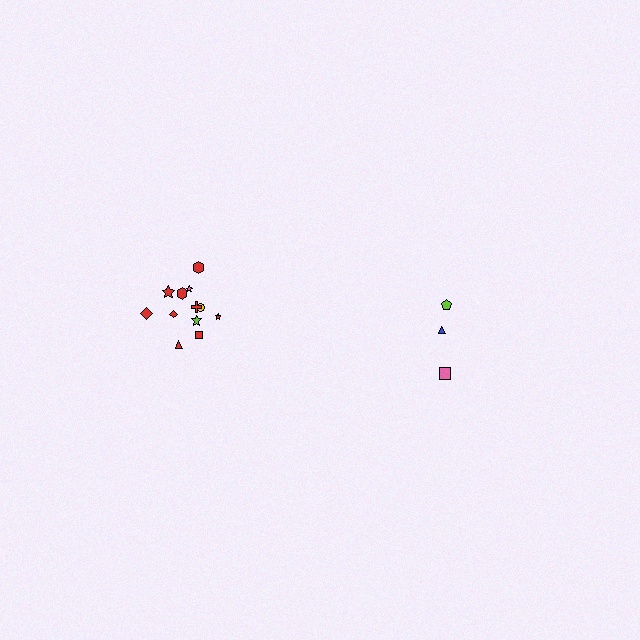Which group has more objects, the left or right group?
The left group.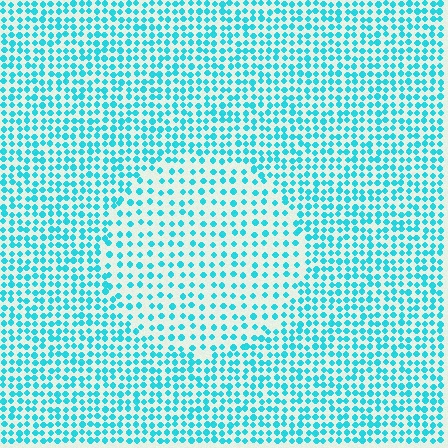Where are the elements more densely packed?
The elements are more densely packed outside the circle boundary.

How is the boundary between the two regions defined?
The boundary is defined by a change in element density (approximately 1.8x ratio). All elements are the same color, size, and shape.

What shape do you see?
I see a circle.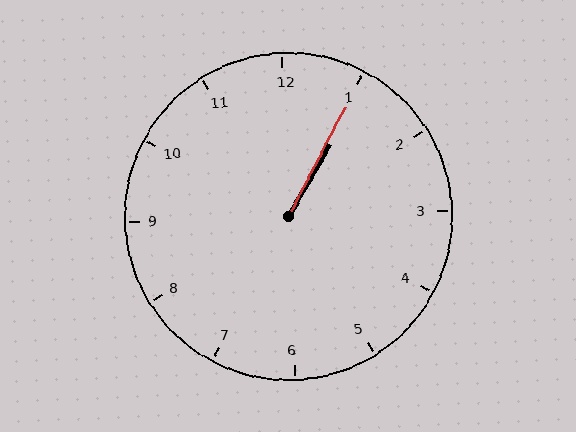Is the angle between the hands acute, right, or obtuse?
It is acute.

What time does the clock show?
1:05.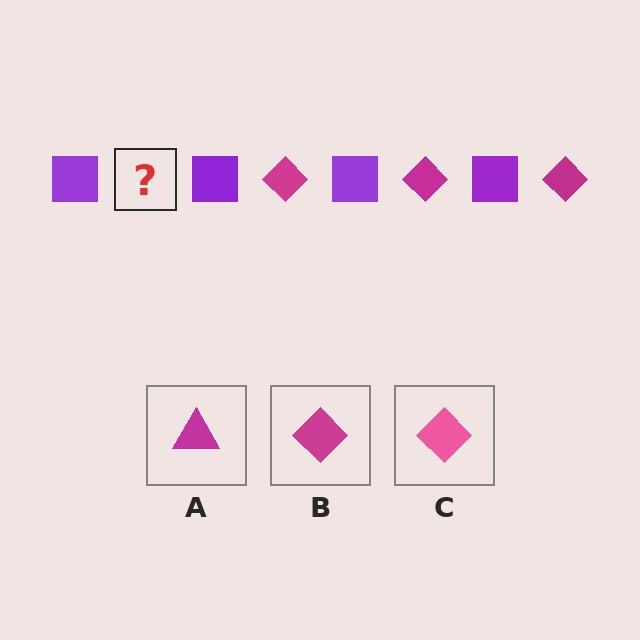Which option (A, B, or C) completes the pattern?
B.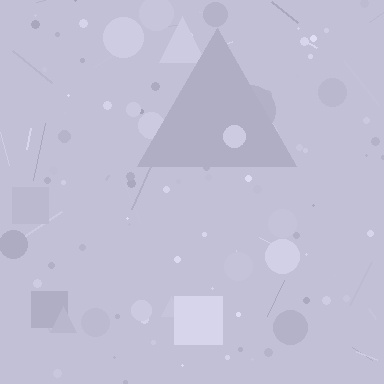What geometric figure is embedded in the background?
A triangle is embedded in the background.